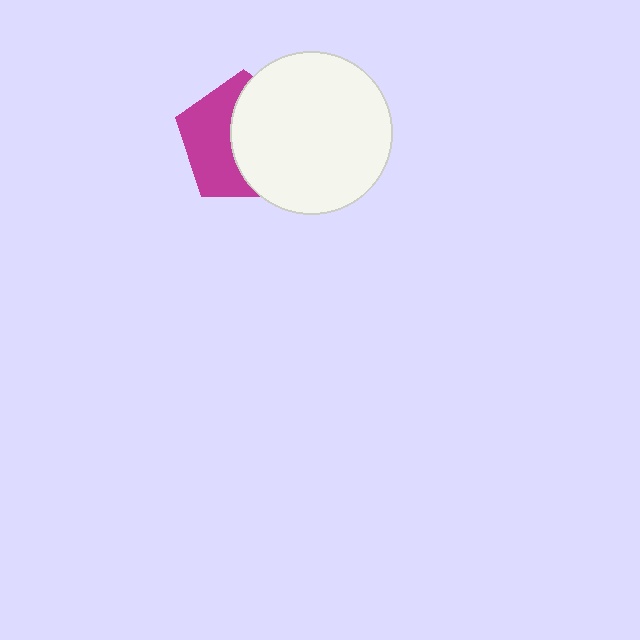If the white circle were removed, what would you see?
You would see the complete magenta pentagon.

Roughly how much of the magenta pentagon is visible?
About half of it is visible (roughly 46%).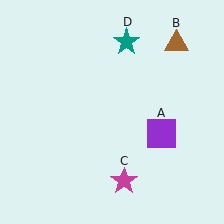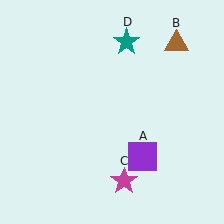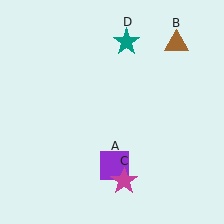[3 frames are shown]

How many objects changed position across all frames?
1 object changed position: purple square (object A).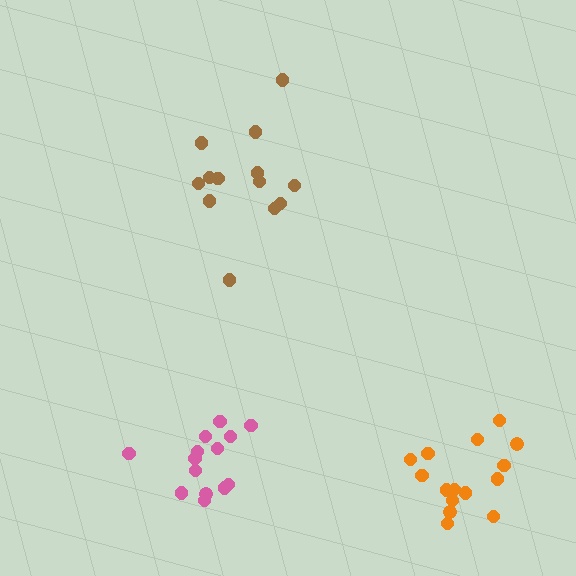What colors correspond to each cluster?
The clusters are colored: pink, orange, brown.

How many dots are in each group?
Group 1: 14 dots, Group 2: 15 dots, Group 3: 13 dots (42 total).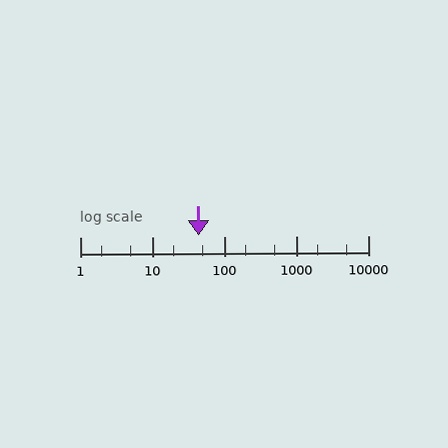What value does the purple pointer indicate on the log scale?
The pointer indicates approximately 44.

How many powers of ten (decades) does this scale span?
The scale spans 4 decades, from 1 to 10000.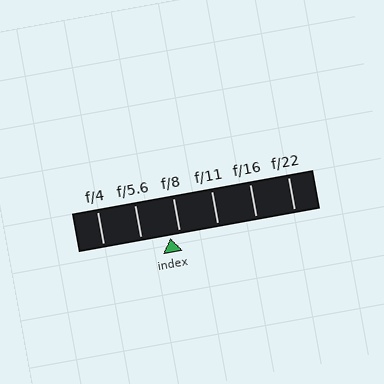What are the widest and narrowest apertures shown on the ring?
The widest aperture shown is f/4 and the narrowest is f/22.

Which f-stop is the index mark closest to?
The index mark is closest to f/8.